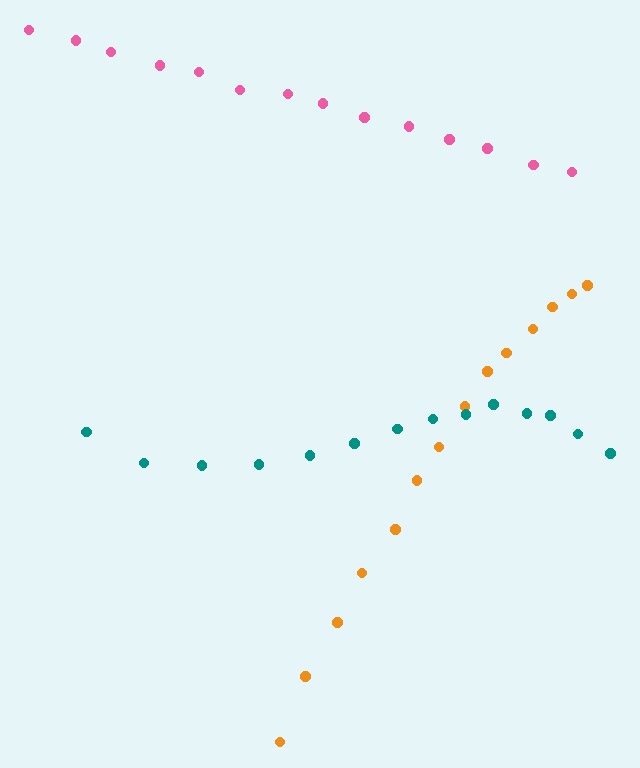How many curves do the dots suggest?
There are 3 distinct paths.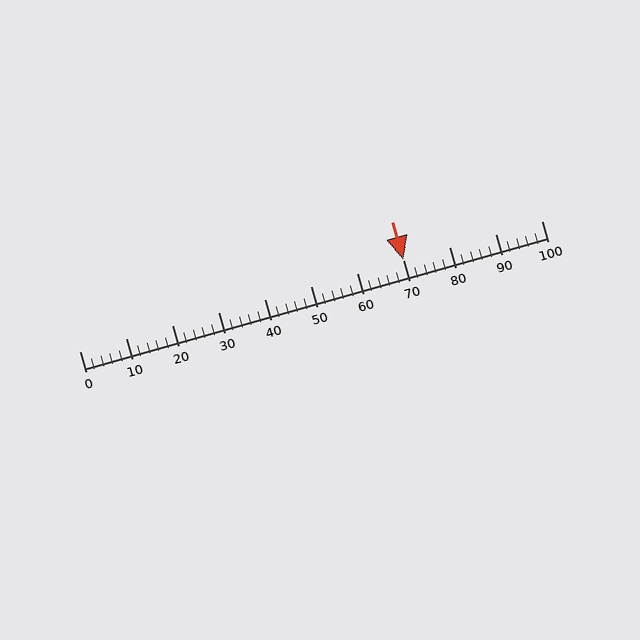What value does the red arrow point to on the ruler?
The red arrow points to approximately 70.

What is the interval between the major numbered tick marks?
The major tick marks are spaced 10 units apart.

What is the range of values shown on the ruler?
The ruler shows values from 0 to 100.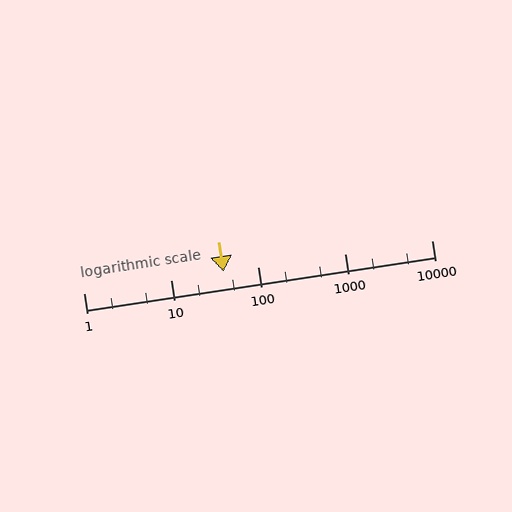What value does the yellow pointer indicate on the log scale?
The pointer indicates approximately 41.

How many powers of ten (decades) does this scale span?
The scale spans 4 decades, from 1 to 10000.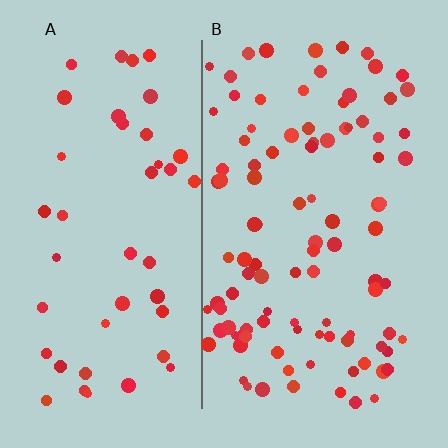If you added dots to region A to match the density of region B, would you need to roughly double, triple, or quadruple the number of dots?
Approximately double.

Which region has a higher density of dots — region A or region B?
B (the right).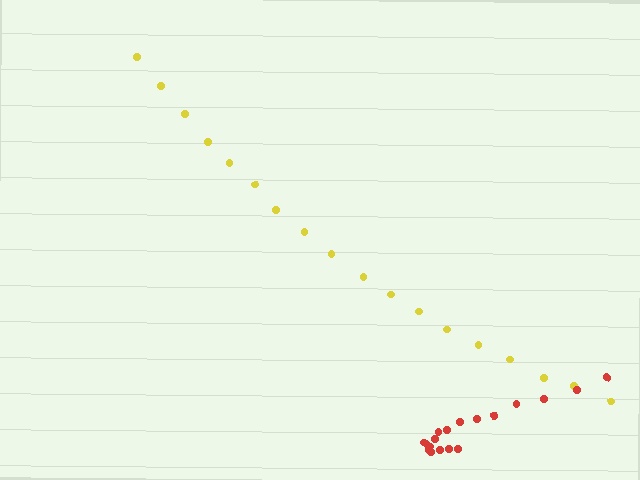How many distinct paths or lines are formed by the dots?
There are 2 distinct paths.